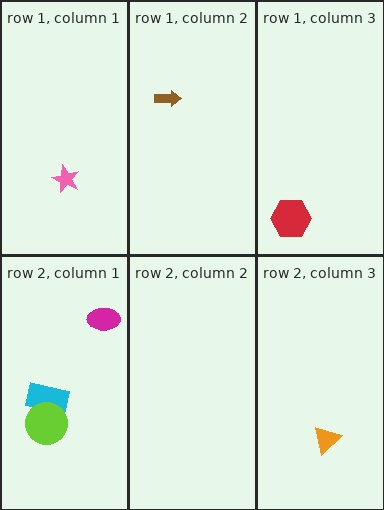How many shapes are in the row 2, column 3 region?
1.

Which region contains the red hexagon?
The row 1, column 3 region.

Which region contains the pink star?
The row 1, column 1 region.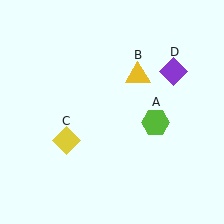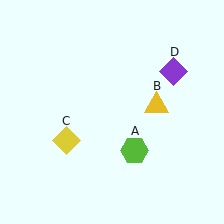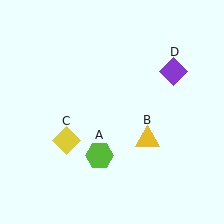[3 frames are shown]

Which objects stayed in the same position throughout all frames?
Yellow diamond (object C) and purple diamond (object D) remained stationary.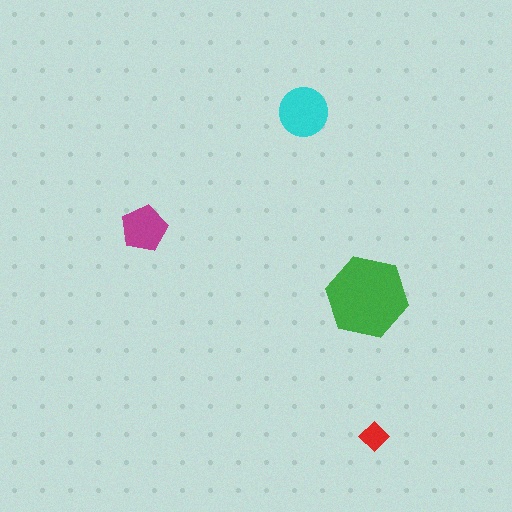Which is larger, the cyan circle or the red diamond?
The cyan circle.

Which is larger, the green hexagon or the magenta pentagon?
The green hexagon.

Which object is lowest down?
The red diamond is bottommost.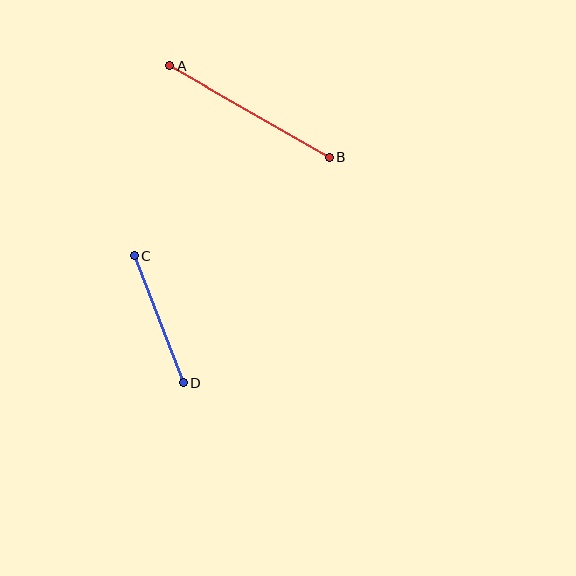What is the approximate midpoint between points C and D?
The midpoint is at approximately (159, 319) pixels.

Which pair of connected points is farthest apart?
Points A and B are farthest apart.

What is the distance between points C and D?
The distance is approximately 136 pixels.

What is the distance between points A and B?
The distance is approximately 185 pixels.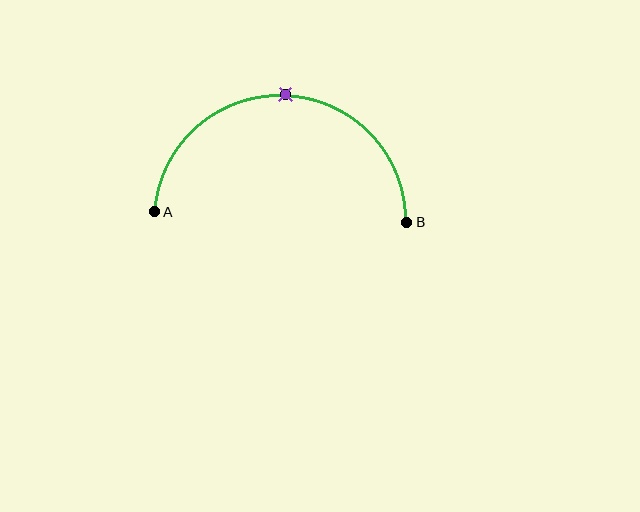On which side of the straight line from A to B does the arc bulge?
The arc bulges above the straight line connecting A and B.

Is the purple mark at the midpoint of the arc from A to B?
Yes. The purple mark lies on the arc at equal arc-length from both A and B — it is the arc midpoint.